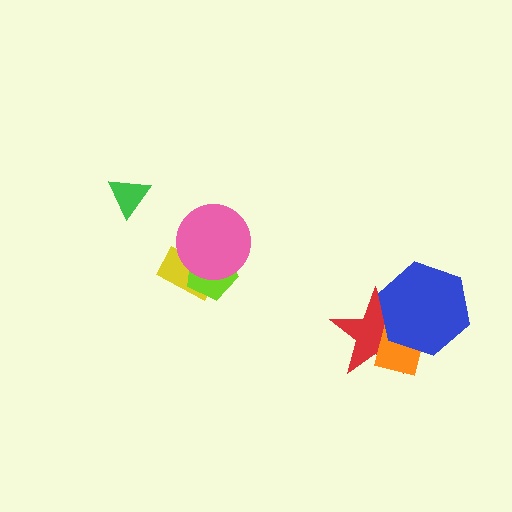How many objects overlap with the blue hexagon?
2 objects overlap with the blue hexagon.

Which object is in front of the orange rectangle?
The blue hexagon is in front of the orange rectangle.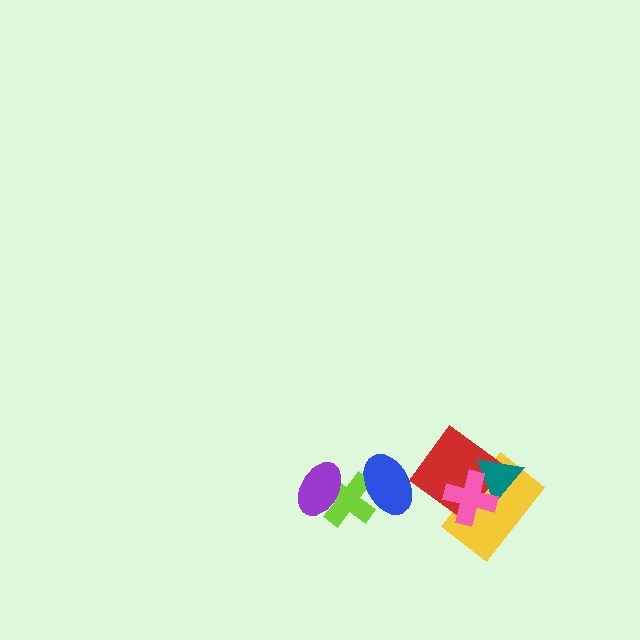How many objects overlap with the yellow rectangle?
3 objects overlap with the yellow rectangle.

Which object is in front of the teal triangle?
The pink cross is in front of the teal triangle.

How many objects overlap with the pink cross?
3 objects overlap with the pink cross.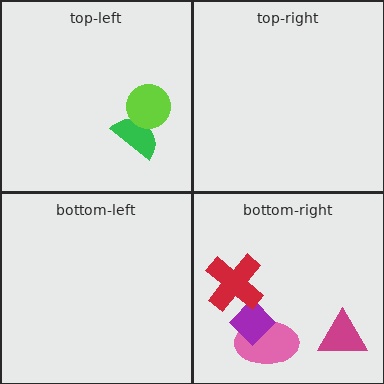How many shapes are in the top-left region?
2.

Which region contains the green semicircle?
The top-left region.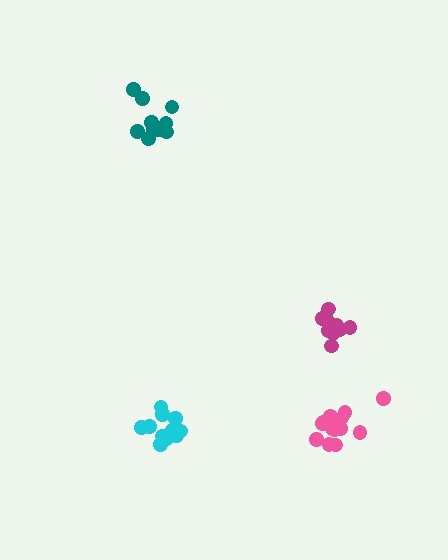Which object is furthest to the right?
The pink cluster is rightmost.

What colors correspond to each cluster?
The clusters are colored: teal, cyan, pink, magenta.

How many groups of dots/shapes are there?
There are 4 groups.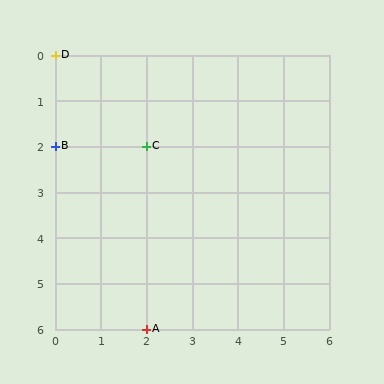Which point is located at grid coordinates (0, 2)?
Point B is at (0, 2).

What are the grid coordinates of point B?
Point B is at grid coordinates (0, 2).